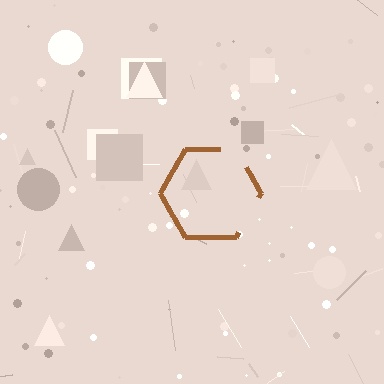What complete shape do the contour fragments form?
The contour fragments form a hexagon.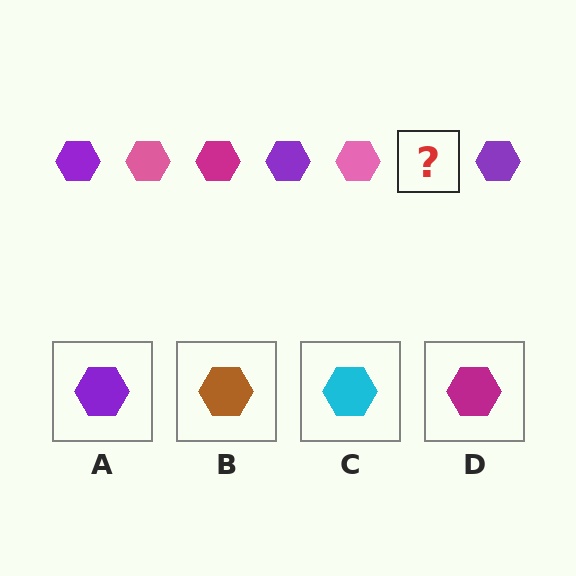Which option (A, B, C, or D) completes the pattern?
D.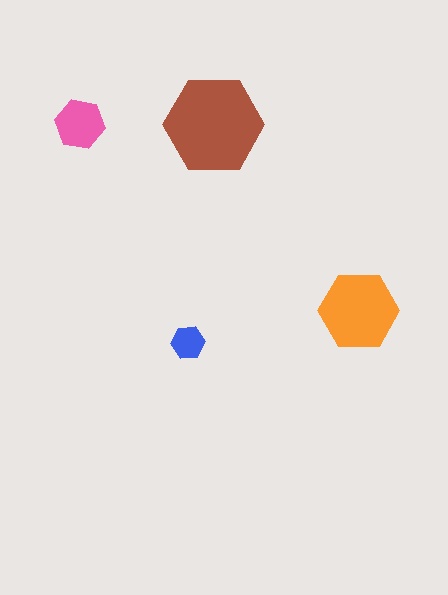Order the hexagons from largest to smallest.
the brown one, the orange one, the pink one, the blue one.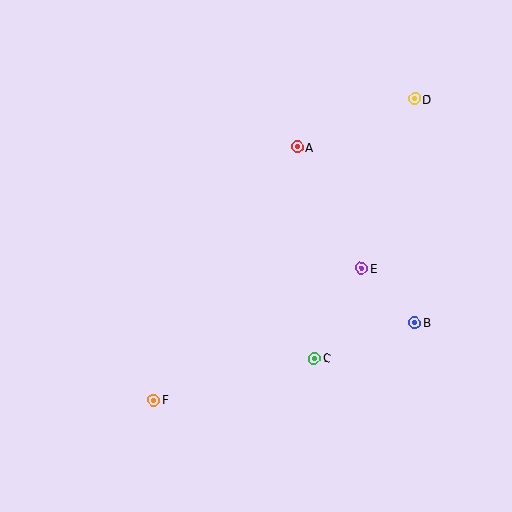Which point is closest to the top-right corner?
Point D is closest to the top-right corner.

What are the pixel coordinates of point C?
Point C is at (315, 358).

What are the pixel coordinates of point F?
Point F is at (154, 400).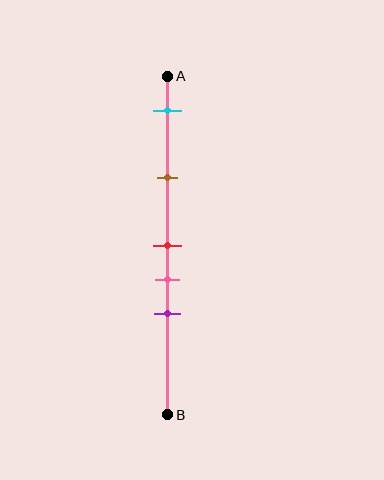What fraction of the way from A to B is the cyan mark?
The cyan mark is approximately 10% (0.1) of the way from A to B.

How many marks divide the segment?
There are 5 marks dividing the segment.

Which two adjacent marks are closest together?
The red and pink marks are the closest adjacent pair.